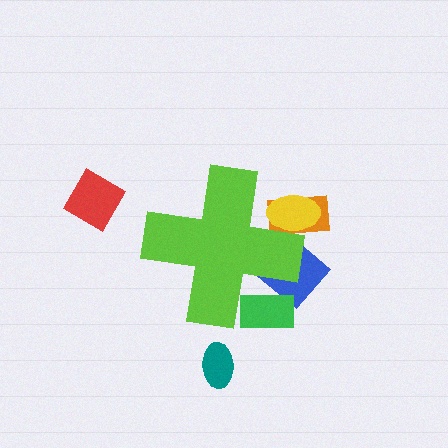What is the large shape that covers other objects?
A lime cross.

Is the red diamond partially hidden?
No, the red diamond is fully visible.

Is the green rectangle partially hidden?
Yes, the green rectangle is partially hidden behind the lime cross.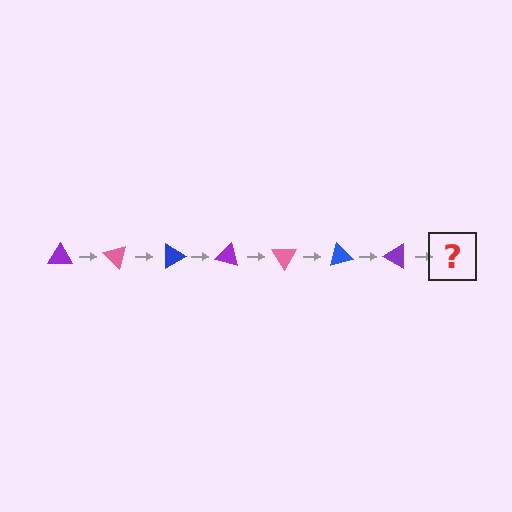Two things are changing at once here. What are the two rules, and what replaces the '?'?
The two rules are that it rotates 45 degrees each step and the color cycles through purple, pink, and blue. The '?' should be a pink triangle, rotated 315 degrees from the start.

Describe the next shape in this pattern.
It should be a pink triangle, rotated 315 degrees from the start.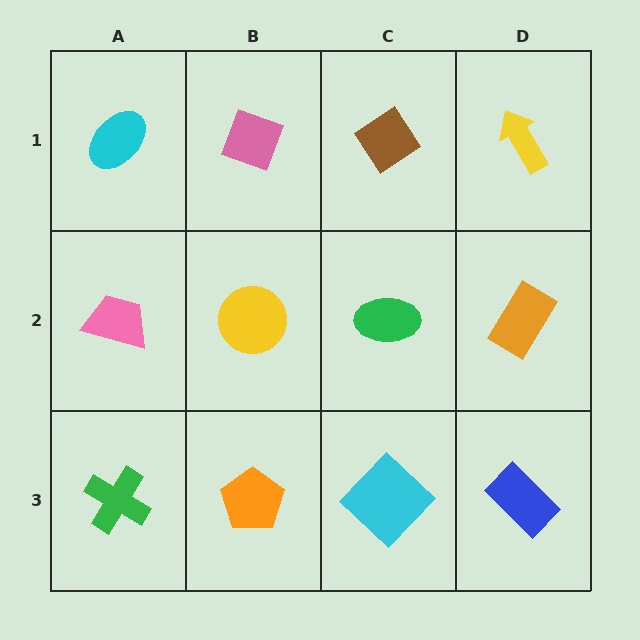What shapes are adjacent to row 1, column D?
An orange rectangle (row 2, column D), a brown diamond (row 1, column C).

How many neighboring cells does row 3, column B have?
3.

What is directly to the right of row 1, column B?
A brown diamond.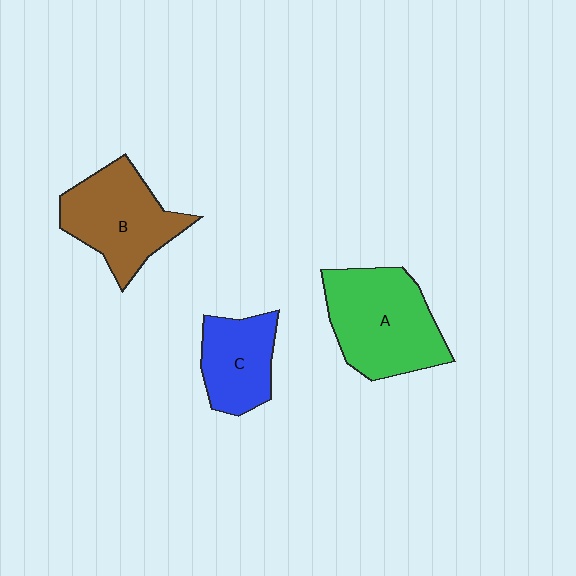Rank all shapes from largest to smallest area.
From largest to smallest: A (green), B (brown), C (blue).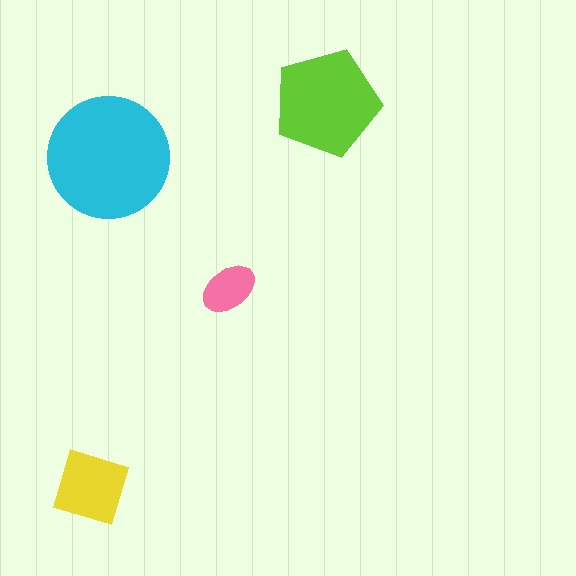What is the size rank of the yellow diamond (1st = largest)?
3rd.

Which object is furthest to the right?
The lime pentagon is rightmost.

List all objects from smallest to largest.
The pink ellipse, the yellow diamond, the lime pentagon, the cyan circle.